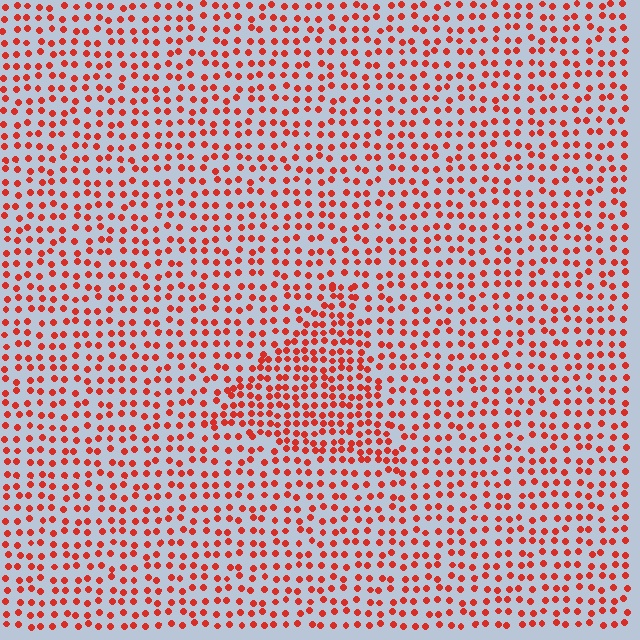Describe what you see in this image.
The image contains small red elements arranged at two different densities. A triangle-shaped region is visible where the elements are more densely packed than the surrounding area.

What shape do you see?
I see a triangle.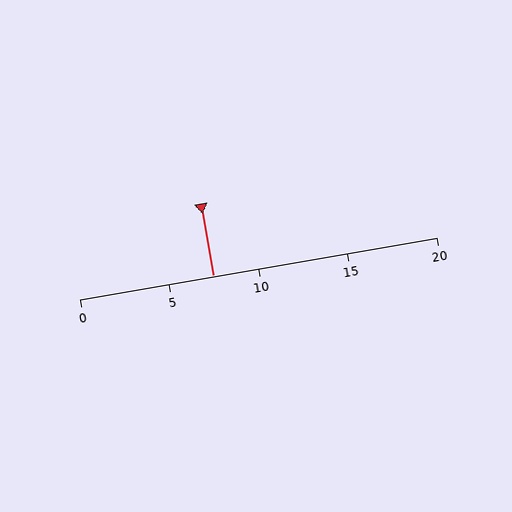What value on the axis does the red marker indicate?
The marker indicates approximately 7.5.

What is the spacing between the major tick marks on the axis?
The major ticks are spaced 5 apart.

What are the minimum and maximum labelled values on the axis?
The axis runs from 0 to 20.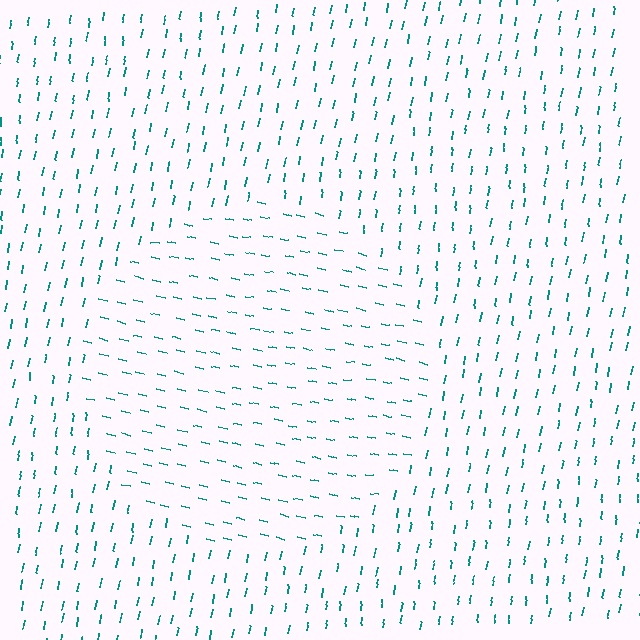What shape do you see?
I see a circle.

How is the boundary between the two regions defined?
The boundary is defined purely by a change in line orientation (approximately 87 degrees difference). All lines are the same color and thickness.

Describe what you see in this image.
The image is filled with small teal line segments. A circle region in the image has lines oriented differently from the surrounding lines, creating a visible texture boundary.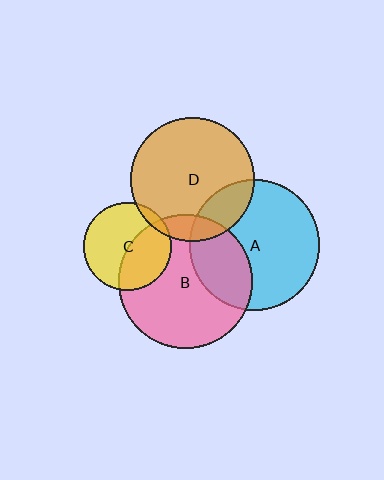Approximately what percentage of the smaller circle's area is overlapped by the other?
Approximately 40%.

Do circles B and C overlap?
Yes.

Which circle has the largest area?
Circle B (pink).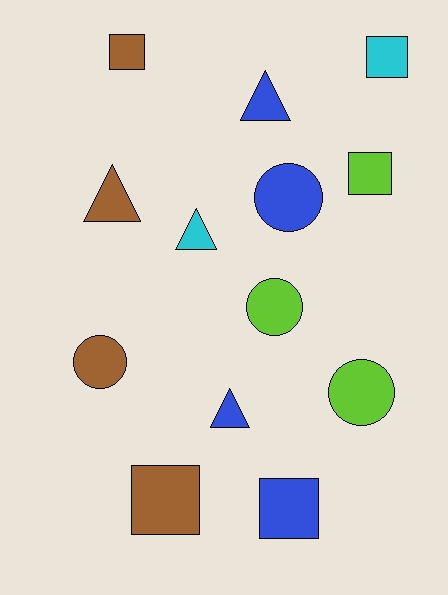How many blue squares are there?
There is 1 blue square.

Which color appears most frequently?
Brown, with 4 objects.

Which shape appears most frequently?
Square, with 5 objects.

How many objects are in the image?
There are 13 objects.